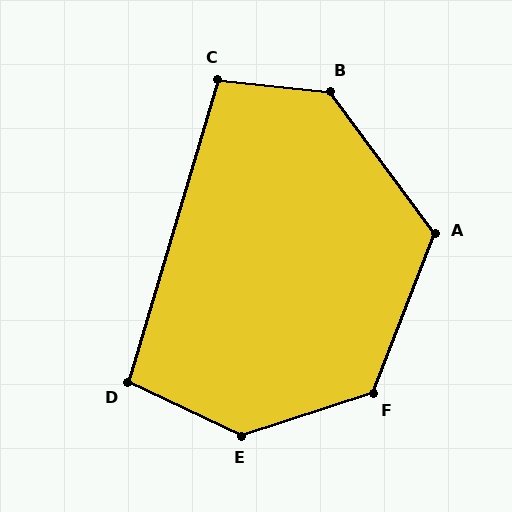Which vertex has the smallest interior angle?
D, at approximately 99 degrees.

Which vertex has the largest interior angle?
E, at approximately 137 degrees.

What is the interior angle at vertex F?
Approximately 129 degrees (obtuse).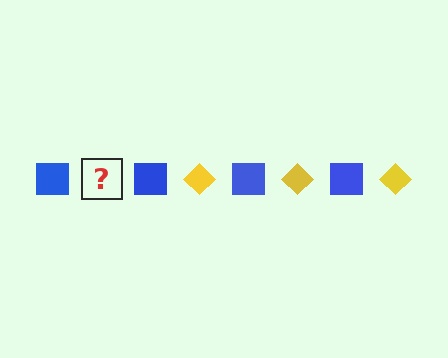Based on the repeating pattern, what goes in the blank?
The blank should be a yellow diamond.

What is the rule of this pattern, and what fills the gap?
The rule is that the pattern alternates between blue square and yellow diamond. The gap should be filled with a yellow diamond.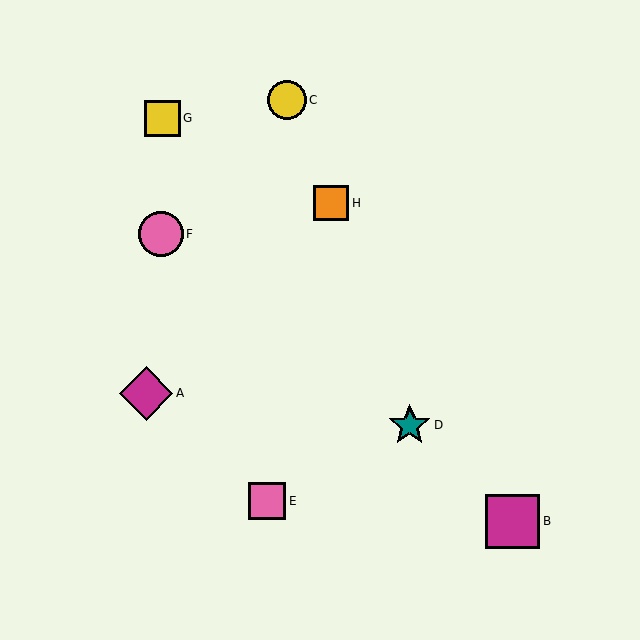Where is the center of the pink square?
The center of the pink square is at (267, 501).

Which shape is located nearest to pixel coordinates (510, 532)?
The magenta square (labeled B) at (513, 521) is nearest to that location.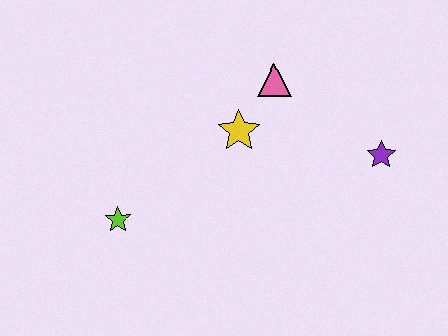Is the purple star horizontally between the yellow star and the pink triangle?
No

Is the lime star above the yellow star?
No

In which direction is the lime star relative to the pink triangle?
The lime star is to the left of the pink triangle.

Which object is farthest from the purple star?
The lime star is farthest from the purple star.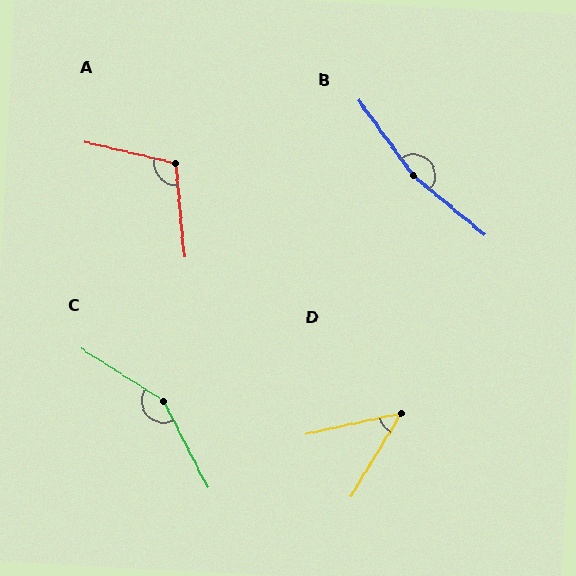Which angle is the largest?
B, at approximately 166 degrees.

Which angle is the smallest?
D, at approximately 47 degrees.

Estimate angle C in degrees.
Approximately 149 degrees.